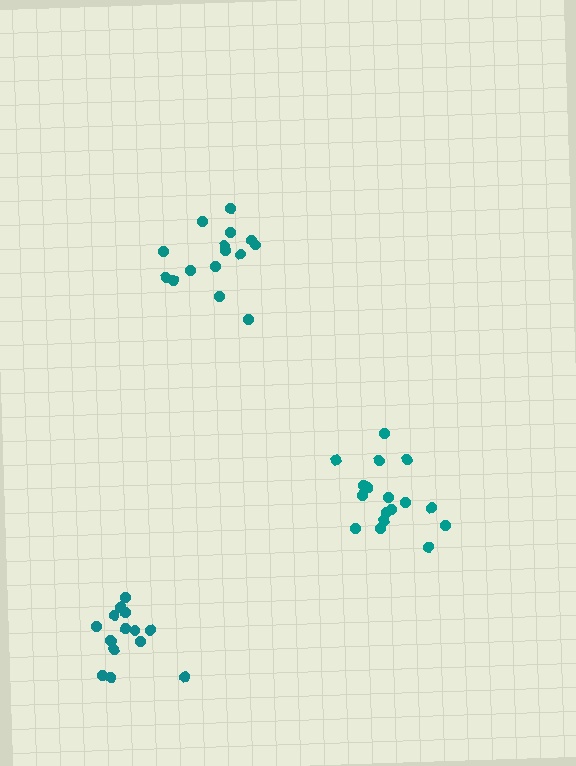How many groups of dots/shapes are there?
There are 3 groups.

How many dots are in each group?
Group 1: 17 dots, Group 2: 15 dots, Group 3: 15 dots (47 total).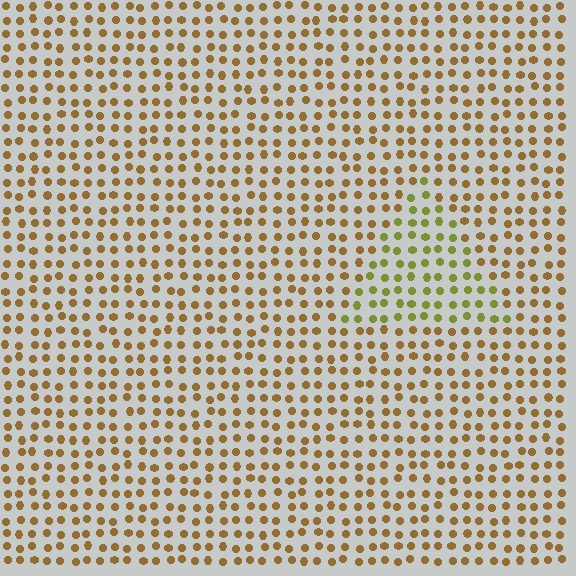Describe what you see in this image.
The image is filled with small brown elements in a uniform arrangement. A triangle-shaped region is visible where the elements are tinted to a slightly different hue, forming a subtle color boundary.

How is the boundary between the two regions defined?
The boundary is defined purely by a slight shift in hue (about 40 degrees). Spacing, size, and orientation are identical on both sides.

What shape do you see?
I see a triangle.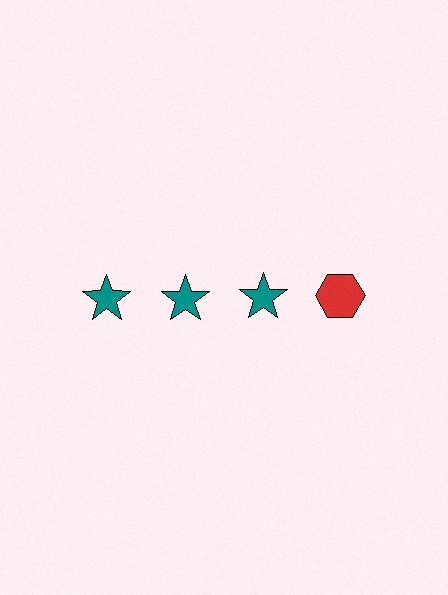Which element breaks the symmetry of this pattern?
The red hexagon in the top row, second from right column breaks the symmetry. All other shapes are teal stars.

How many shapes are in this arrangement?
There are 4 shapes arranged in a grid pattern.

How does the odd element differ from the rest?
It differs in both color (red instead of teal) and shape (hexagon instead of star).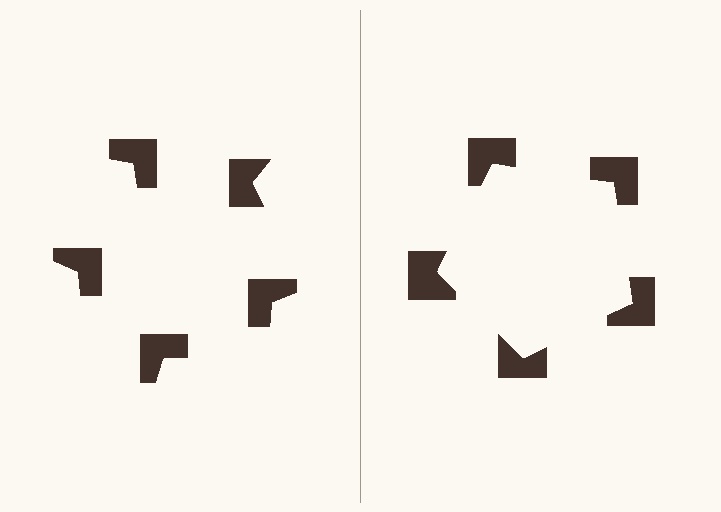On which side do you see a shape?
An illusory pentagon appears on the right side. On the left side the wedge cuts are rotated, so no coherent shape forms.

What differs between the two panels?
The notched squares are positioned identically on both sides; only the wedge orientations differ. On the right they align to a pentagon; on the left they are misaligned.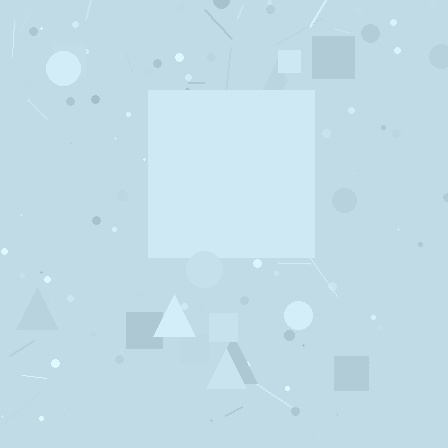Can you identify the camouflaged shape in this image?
The camouflaged shape is a square.